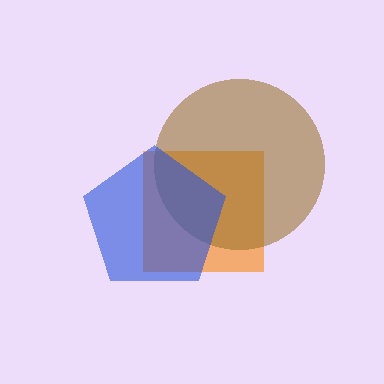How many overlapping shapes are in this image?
There are 3 overlapping shapes in the image.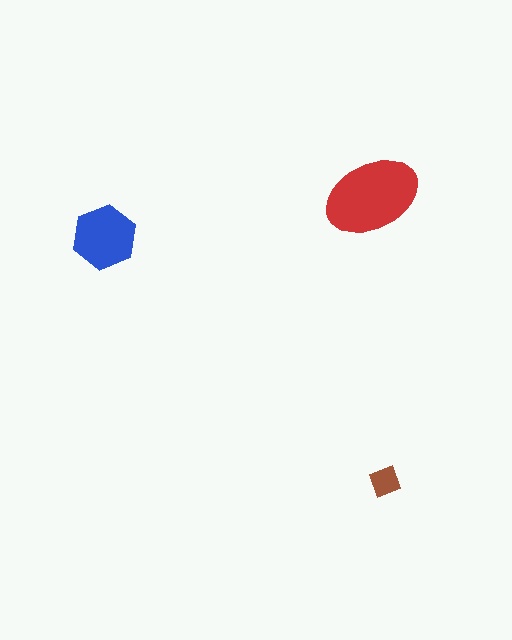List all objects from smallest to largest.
The brown diamond, the blue hexagon, the red ellipse.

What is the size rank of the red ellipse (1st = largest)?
1st.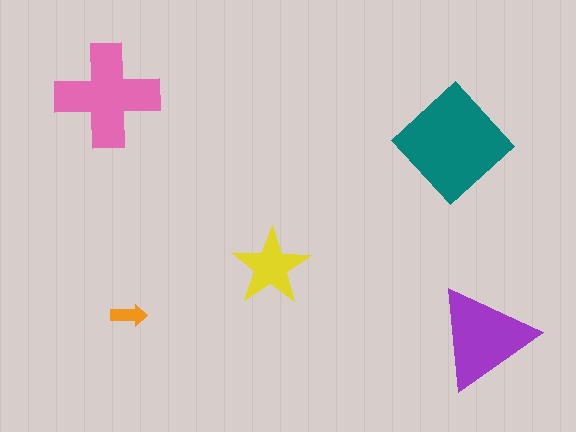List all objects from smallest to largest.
The orange arrow, the yellow star, the purple triangle, the pink cross, the teal diamond.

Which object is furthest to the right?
The purple triangle is rightmost.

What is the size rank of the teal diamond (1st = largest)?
1st.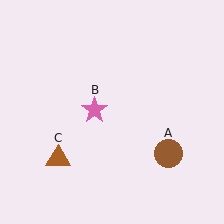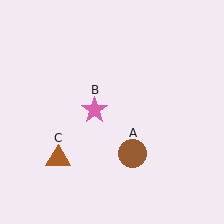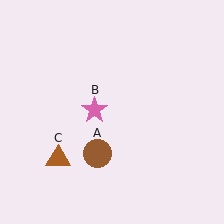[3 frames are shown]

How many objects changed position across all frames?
1 object changed position: brown circle (object A).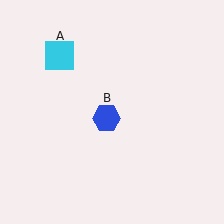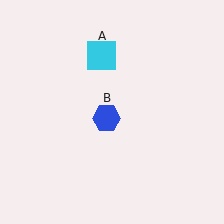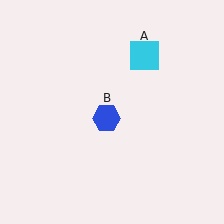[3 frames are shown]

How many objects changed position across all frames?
1 object changed position: cyan square (object A).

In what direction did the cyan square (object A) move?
The cyan square (object A) moved right.